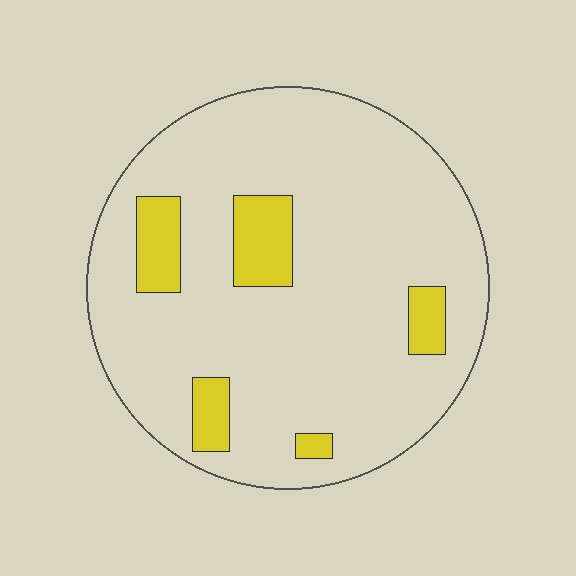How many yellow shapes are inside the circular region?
5.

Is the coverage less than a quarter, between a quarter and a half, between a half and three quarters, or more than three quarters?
Less than a quarter.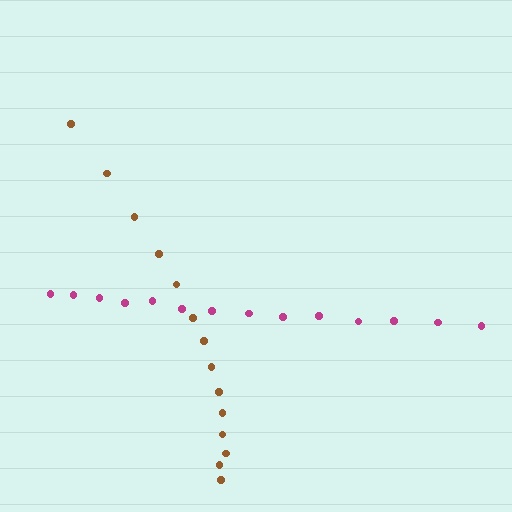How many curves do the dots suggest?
There are 2 distinct paths.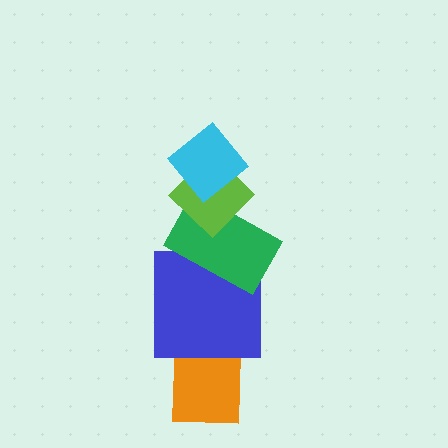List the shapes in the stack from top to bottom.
From top to bottom: the cyan diamond, the lime diamond, the green rectangle, the blue square, the orange rectangle.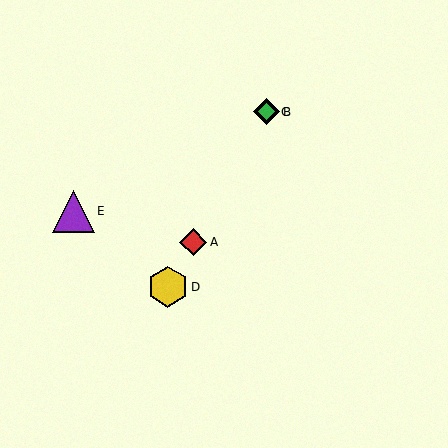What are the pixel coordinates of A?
Object A is at (193, 242).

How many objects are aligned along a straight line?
4 objects (A, B, C, D) are aligned along a straight line.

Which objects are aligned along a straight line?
Objects A, B, C, D are aligned along a straight line.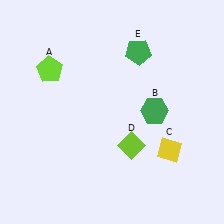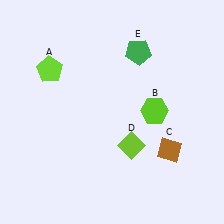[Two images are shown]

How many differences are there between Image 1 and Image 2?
There are 2 differences between the two images.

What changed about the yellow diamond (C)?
In Image 1, C is yellow. In Image 2, it changed to brown.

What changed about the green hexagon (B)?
In Image 1, B is green. In Image 2, it changed to lime.